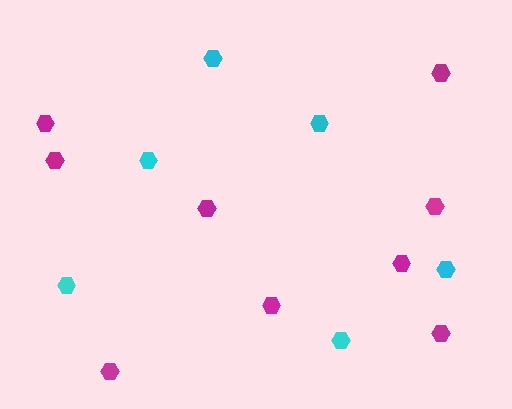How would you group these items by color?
There are 2 groups: one group of magenta hexagons (9) and one group of cyan hexagons (6).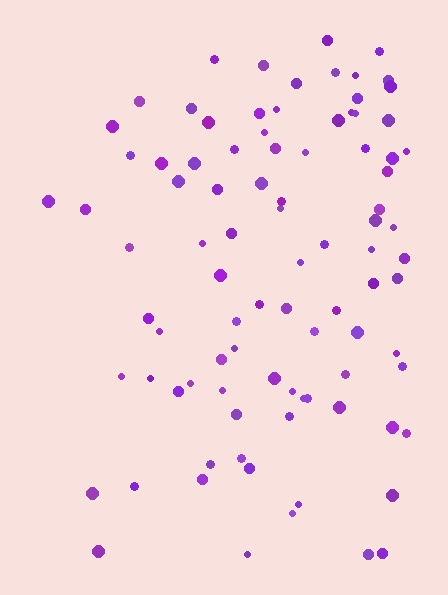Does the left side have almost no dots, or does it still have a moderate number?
Still a moderate number, just noticeably fewer than the right.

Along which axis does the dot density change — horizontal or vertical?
Horizontal.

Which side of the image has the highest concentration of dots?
The right.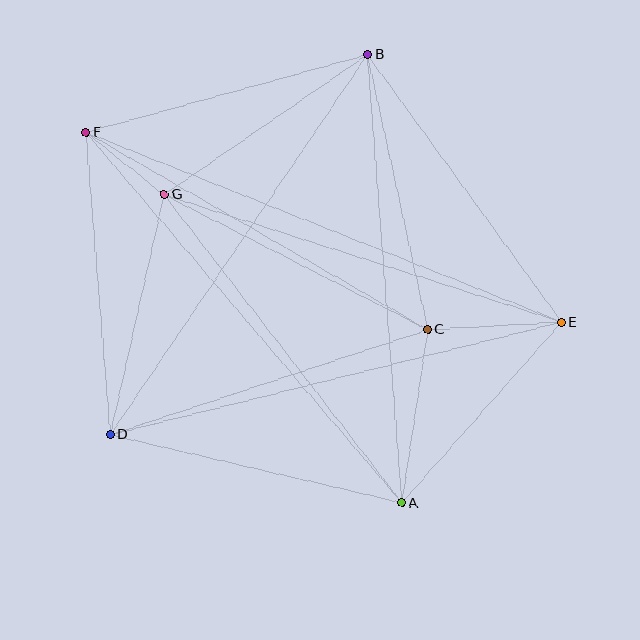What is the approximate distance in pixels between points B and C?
The distance between B and C is approximately 282 pixels.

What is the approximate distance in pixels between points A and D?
The distance between A and D is approximately 299 pixels.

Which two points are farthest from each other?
Points E and F are farthest from each other.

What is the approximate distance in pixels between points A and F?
The distance between A and F is approximately 487 pixels.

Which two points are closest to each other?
Points F and G are closest to each other.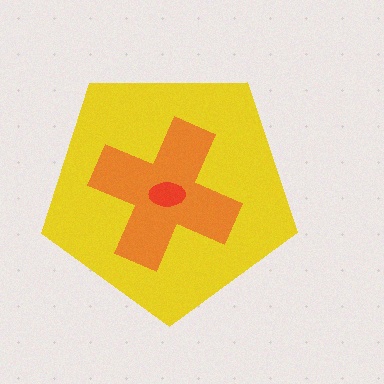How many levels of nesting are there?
3.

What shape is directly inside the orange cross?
The red ellipse.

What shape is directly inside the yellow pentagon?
The orange cross.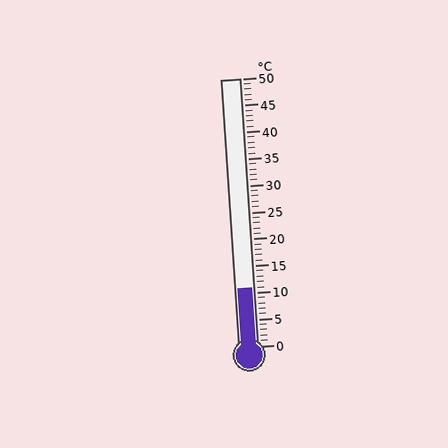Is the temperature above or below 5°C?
The temperature is above 5°C.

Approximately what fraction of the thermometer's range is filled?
The thermometer is filled to approximately 20% of its range.